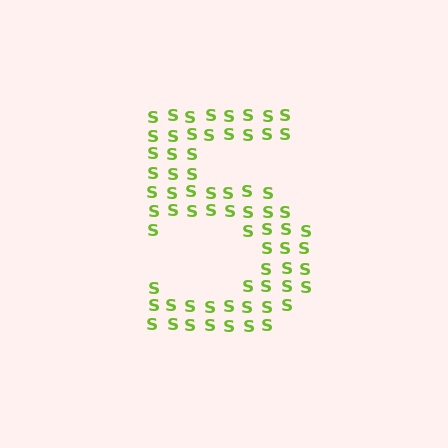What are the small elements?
The small elements are letter S's.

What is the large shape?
The large shape is the digit 5.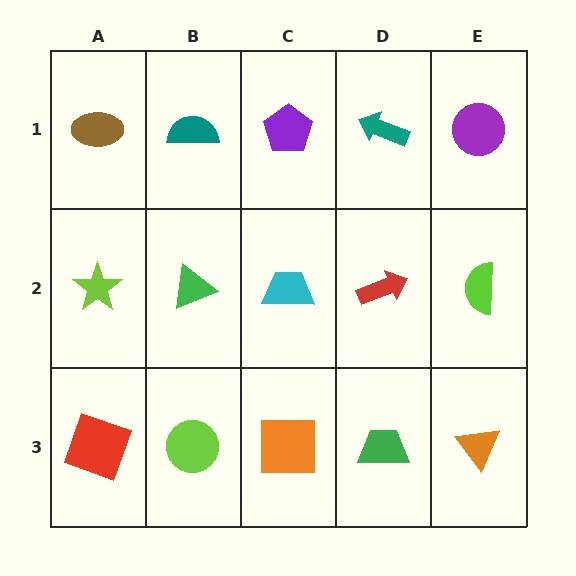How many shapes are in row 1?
5 shapes.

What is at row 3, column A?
A red square.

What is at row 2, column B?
A green triangle.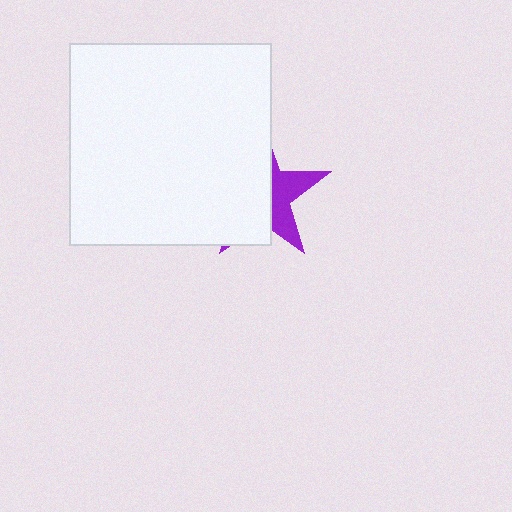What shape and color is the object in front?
The object in front is a white square.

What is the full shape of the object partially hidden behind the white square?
The partially hidden object is a purple star.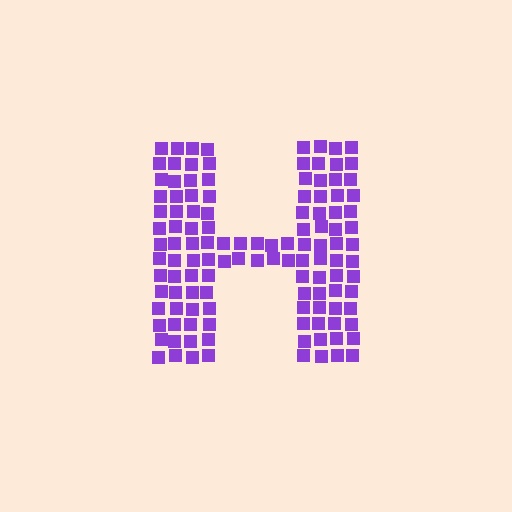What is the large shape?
The large shape is the letter H.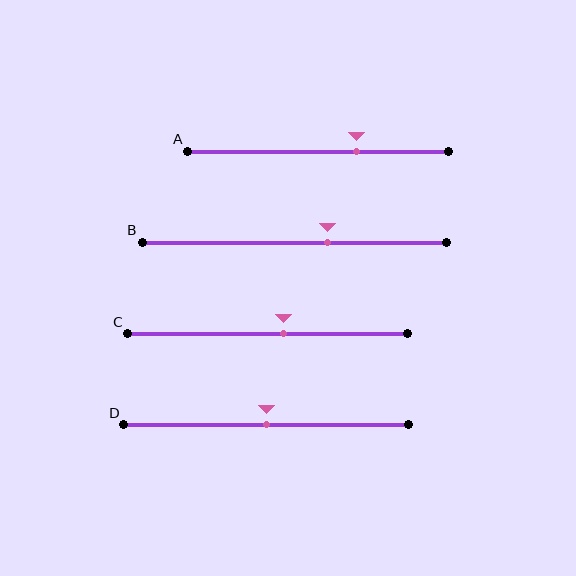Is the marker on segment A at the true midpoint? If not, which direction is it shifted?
No, the marker on segment A is shifted to the right by about 15% of the segment length.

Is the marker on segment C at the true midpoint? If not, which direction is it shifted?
No, the marker on segment C is shifted to the right by about 5% of the segment length.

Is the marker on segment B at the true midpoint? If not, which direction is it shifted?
No, the marker on segment B is shifted to the right by about 11% of the segment length.